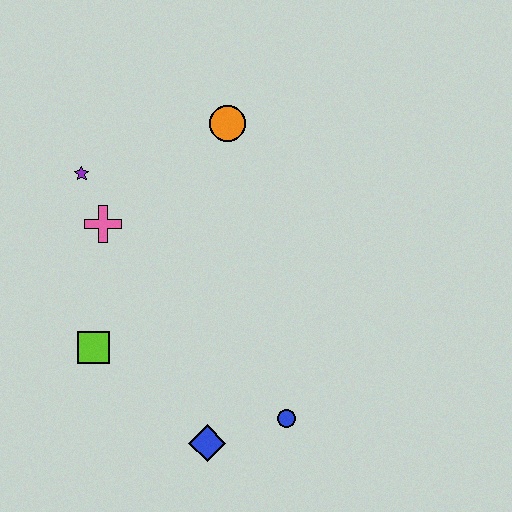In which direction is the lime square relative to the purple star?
The lime square is below the purple star.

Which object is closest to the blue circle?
The blue diamond is closest to the blue circle.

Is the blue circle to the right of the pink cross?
Yes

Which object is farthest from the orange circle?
The blue diamond is farthest from the orange circle.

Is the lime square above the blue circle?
Yes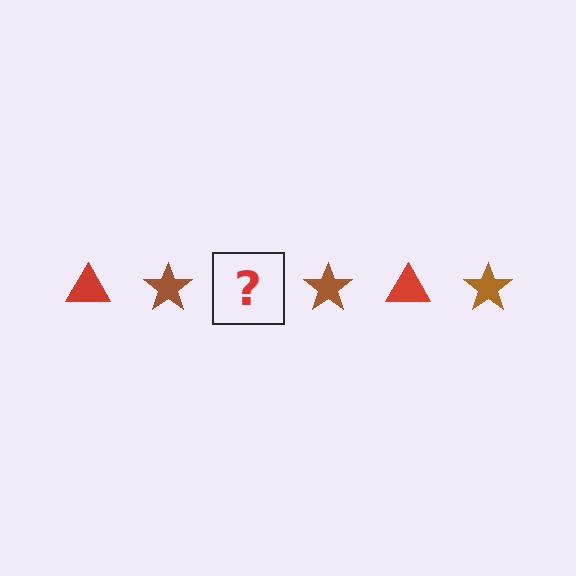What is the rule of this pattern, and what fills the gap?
The rule is that the pattern alternates between red triangle and brown star. The gap should be filled with a red triangle.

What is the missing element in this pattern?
The missing element is a red triangle.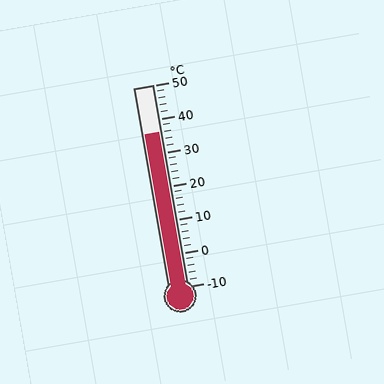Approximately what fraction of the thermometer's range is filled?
The thermometer is filled to approximately 75% of its range.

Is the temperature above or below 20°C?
The temperature is above 20°C.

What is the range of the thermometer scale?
The thermometer scale ranges from -10°C to 50°C.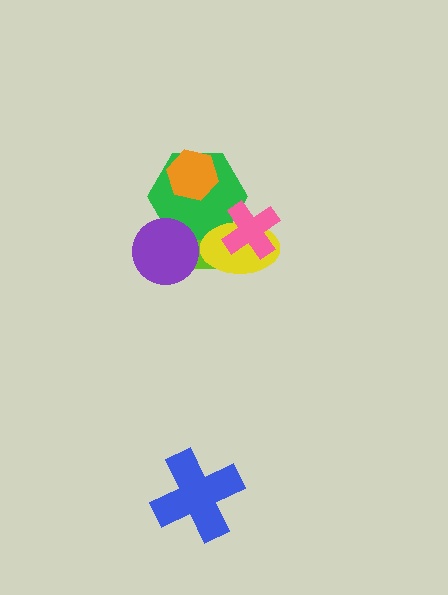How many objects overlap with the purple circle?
2 objects overlap with the purple circle.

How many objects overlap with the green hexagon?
5 objects overlap with the green hexagon.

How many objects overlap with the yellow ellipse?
3 objects overlap with the yellow ellipse.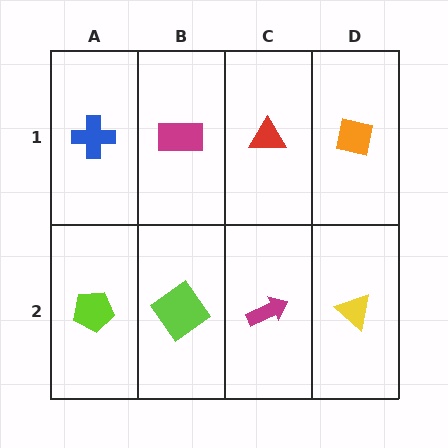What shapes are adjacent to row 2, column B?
A magenta rectangle (row 1, column B), a lime pentagon (row 2, column A), a magenta arrow (row 2, column C).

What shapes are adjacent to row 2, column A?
A blue cross (row 1, column A), a lime diamond (row 2, column B).